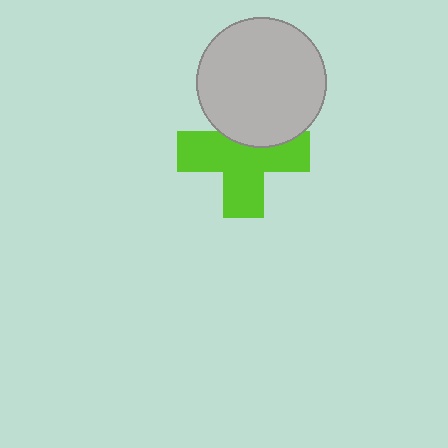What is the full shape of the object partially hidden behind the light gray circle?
The partially hidden object is a lime cross.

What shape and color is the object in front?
The object in front is a light gray circle.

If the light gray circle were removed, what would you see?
You would see the complete lime cross.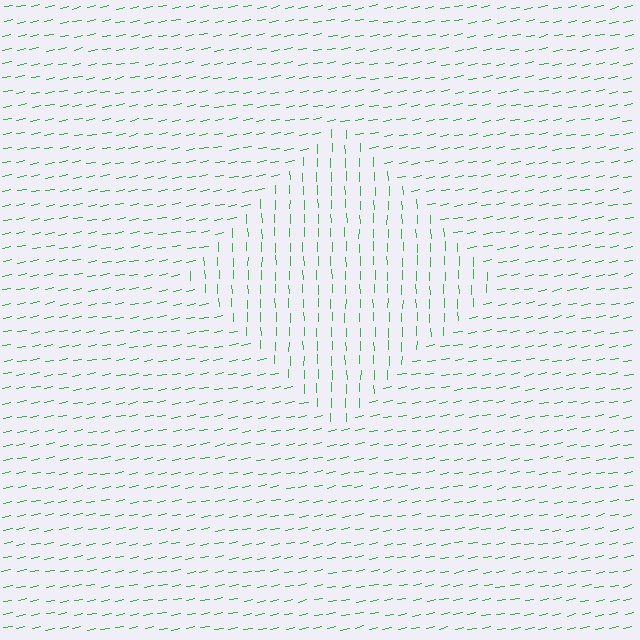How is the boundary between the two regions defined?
The boundary is defined purely by a change in line orientation (approximately 79 degrees difference). All lines are the same color and thickness.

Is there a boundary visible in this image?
Yes, there is a texture boundary formed by a change in line orientation.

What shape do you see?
I see a diamond.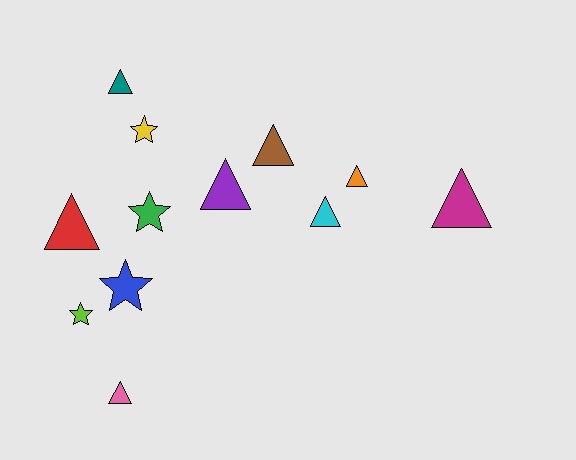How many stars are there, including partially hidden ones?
There are 4 stars.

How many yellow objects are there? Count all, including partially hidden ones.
There is 1 yellow object.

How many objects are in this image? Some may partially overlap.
There are 12 objects.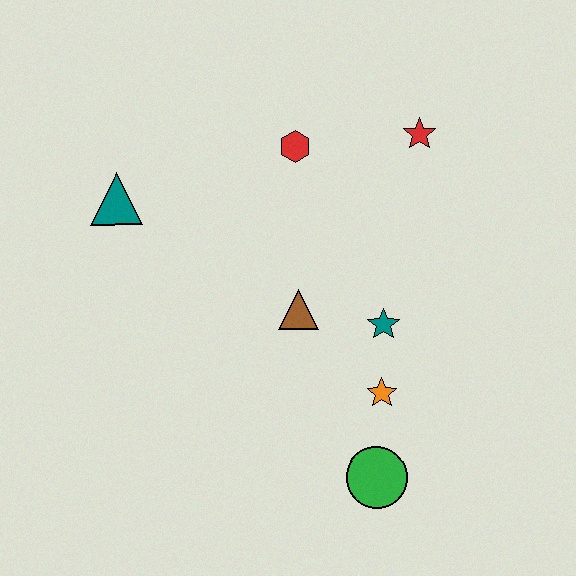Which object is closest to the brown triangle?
The teal star is closest to the brown triangle.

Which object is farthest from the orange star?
The teal triangle is farthest from the orange star.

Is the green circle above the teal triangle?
No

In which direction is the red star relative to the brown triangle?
The red star is above the brown triangle.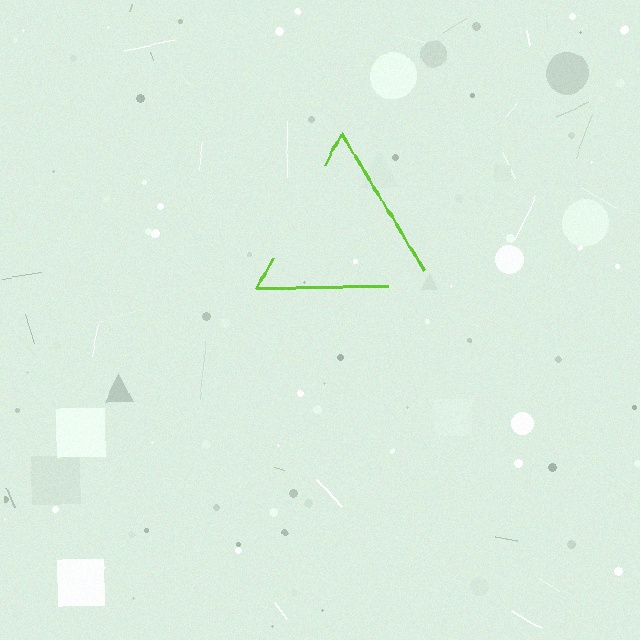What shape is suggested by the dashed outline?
The dashed outline suggests a triangle.